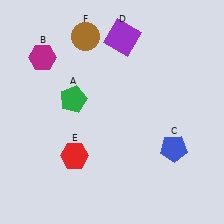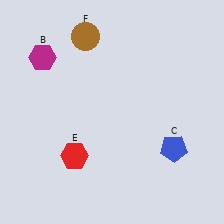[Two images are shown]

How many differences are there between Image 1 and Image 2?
There are 2 differences between the two images.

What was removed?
The purple square (D), the green pentagon (A) were removed in Image 2.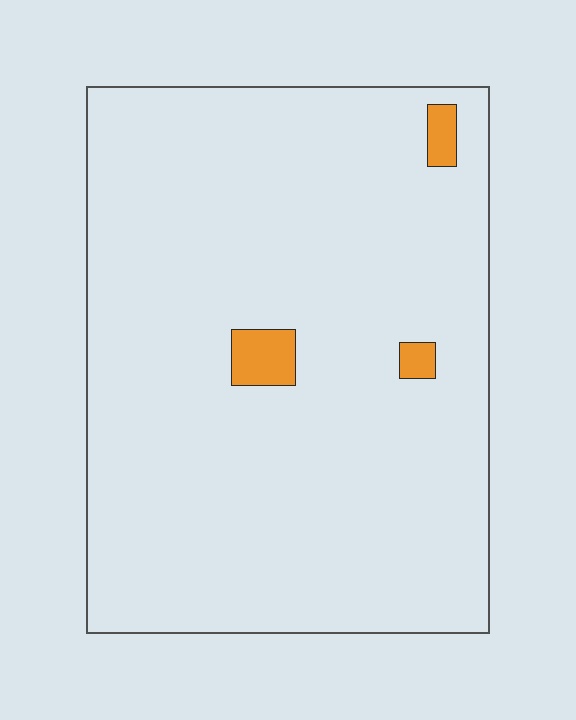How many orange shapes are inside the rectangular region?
3.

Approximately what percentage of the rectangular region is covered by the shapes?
Approximately 5%.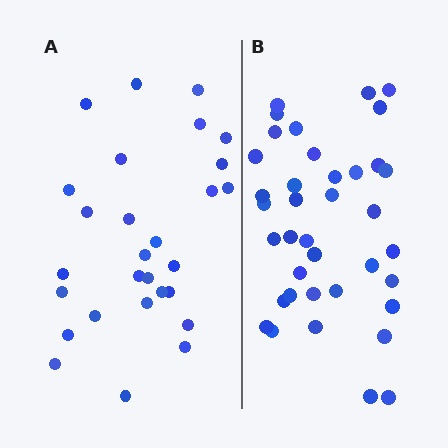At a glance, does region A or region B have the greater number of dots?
Region B (the right region) has more dots.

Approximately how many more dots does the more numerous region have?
Region B has roughly 10 or so more dots than region A.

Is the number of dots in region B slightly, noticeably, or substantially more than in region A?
Region B has noticeably more, but not dramatically so. The ratio is roughly 1.4 to 1.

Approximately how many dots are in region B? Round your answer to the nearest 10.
About 40 dots. (The exact count is 38, which rounds to 40.)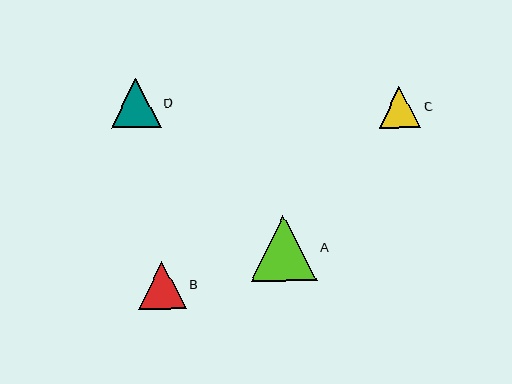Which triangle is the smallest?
Triangle C is the smallest with a size of approximately 42 pixels.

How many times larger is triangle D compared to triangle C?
Triangle D is approximately 1.2 times the size of triangle C.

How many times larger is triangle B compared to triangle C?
Triangle B is approximately 1.1 times the size of triangle C.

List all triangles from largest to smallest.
From largest to smallest: A, D, B, C.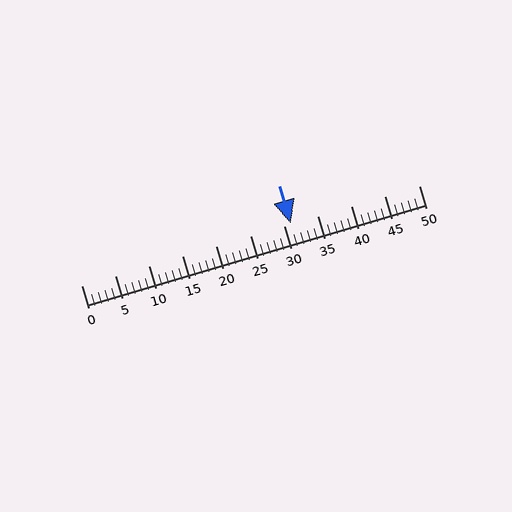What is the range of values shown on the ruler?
The ruler shows values from 0 to 50.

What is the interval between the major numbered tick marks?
The major tick marks are spaced 5 units apart.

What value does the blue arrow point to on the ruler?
The blue arrow points to approximately 31.